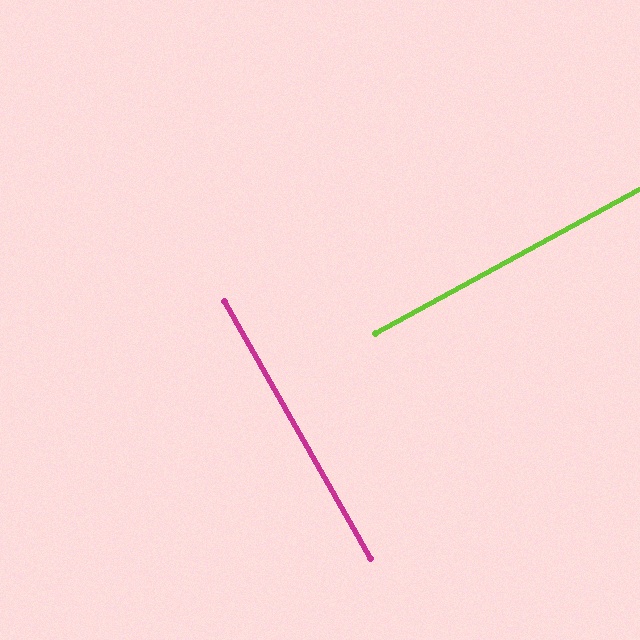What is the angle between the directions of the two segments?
Approximately 89 degrees.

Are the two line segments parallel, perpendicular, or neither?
Perpendicular — they meet at approximately 89°.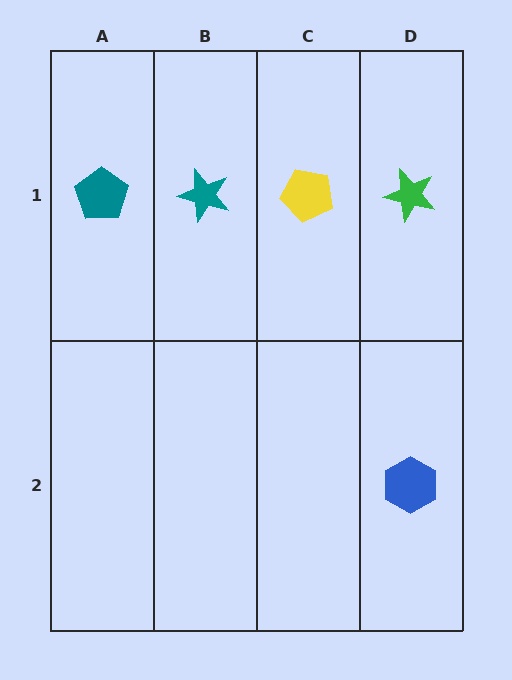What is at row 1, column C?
A yellow pentagon.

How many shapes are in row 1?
4 shapes.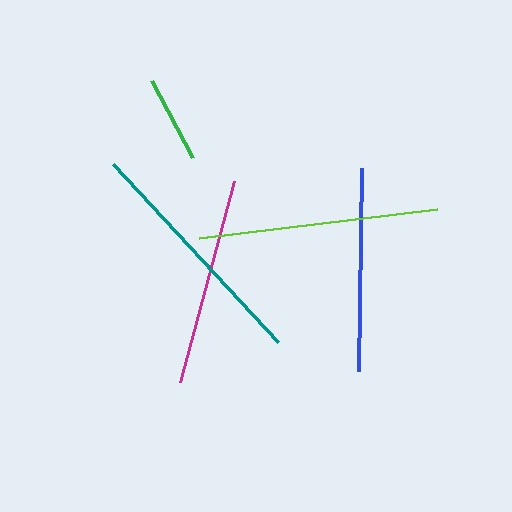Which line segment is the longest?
The teal line is the longest at approximately 243 pixels.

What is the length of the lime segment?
The lime segment is approximately 240 pixels long.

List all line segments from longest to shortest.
From longest to shortest: teal, lime, magenta, blue, green.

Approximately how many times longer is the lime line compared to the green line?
The lime line is approximately 2.8 times the length of the green line.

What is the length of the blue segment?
The blue segment is approximately 203 pixels long.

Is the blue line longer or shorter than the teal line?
The teal line is longer than the blue line.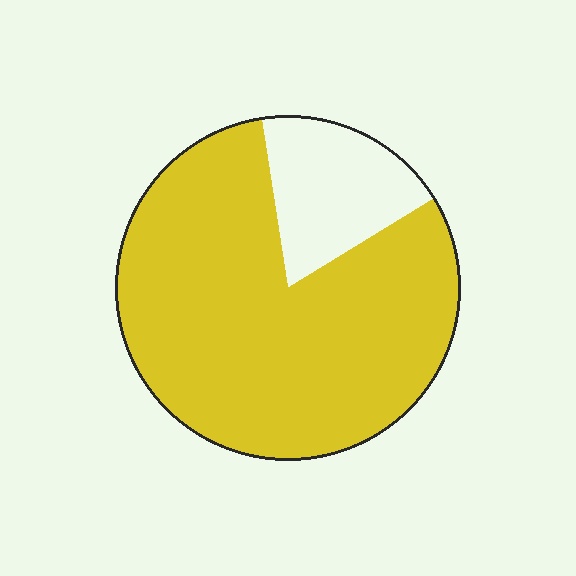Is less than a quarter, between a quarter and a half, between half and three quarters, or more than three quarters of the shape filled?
More than three quarters.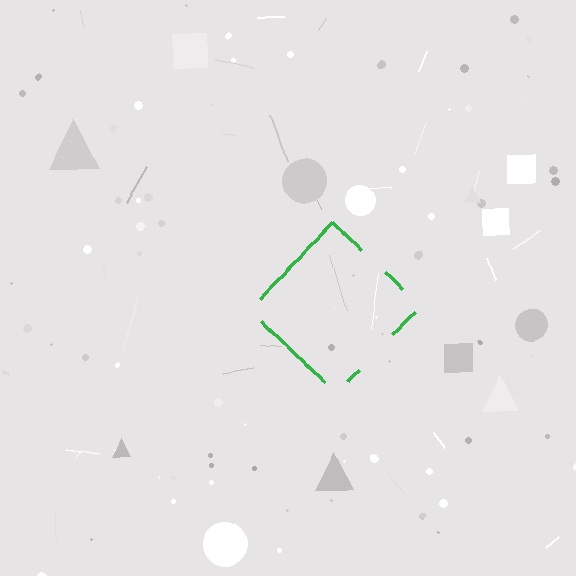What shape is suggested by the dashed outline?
The dashed outline suggests a diamond.